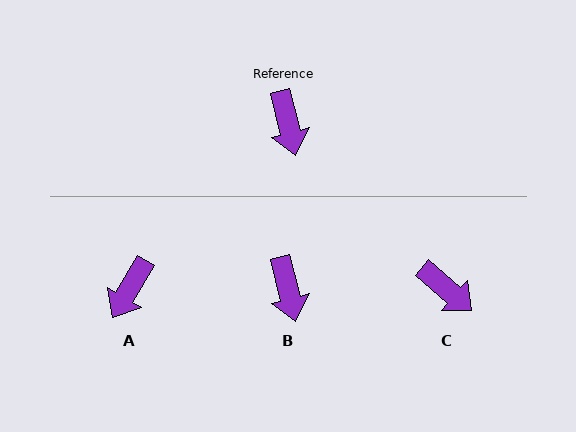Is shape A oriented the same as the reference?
No, it is off by about 45 degrees.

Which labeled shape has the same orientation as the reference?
B.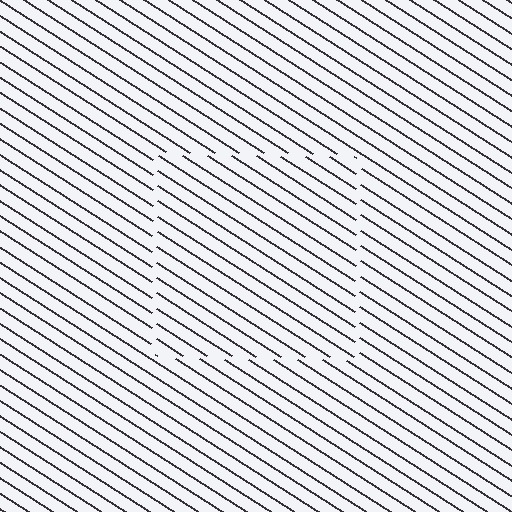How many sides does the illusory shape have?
4 sides — the line-ends trace a square.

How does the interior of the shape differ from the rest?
The interior of the shape contains the same grating, shifted by half a period — the contour is defined by the phase discontinuity where line-ends from the inner and outer gratings abut.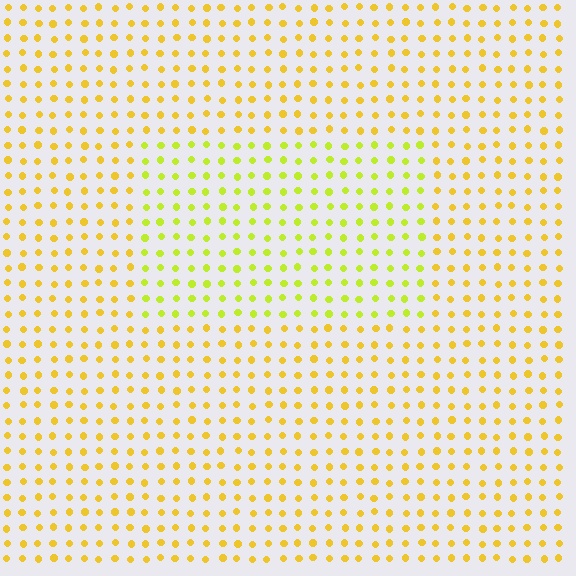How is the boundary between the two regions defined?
The boundary is defined purely by a slight shift in hue (about 28 degrees). Spacing, size, and orientation are identical on both sides.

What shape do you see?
I see a rectangle.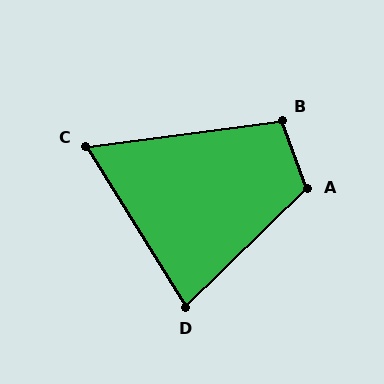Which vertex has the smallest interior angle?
C, at approximately 66 degrees.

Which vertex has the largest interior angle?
A, at approximately 114 degrees.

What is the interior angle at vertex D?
Approximately 78 degrees (acute).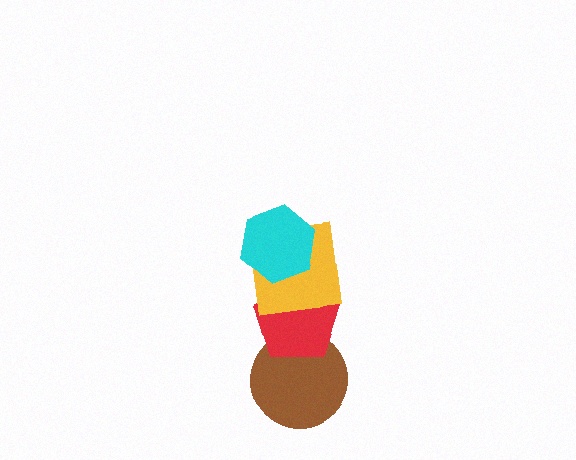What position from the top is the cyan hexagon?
The cyan hexagon is 1st from the top.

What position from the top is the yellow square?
The yellow square is 2nd from the top.